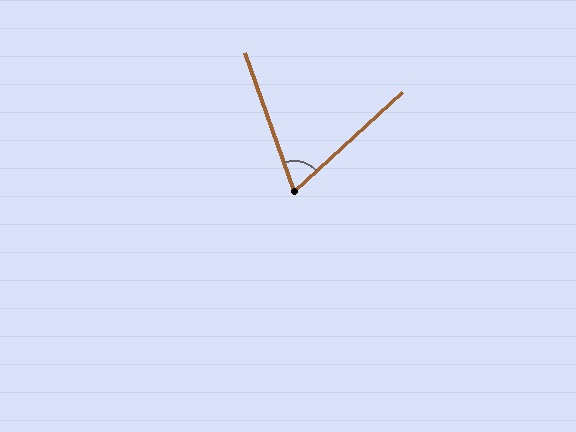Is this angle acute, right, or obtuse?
It is acute.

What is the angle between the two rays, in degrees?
Approximately 67 degrees.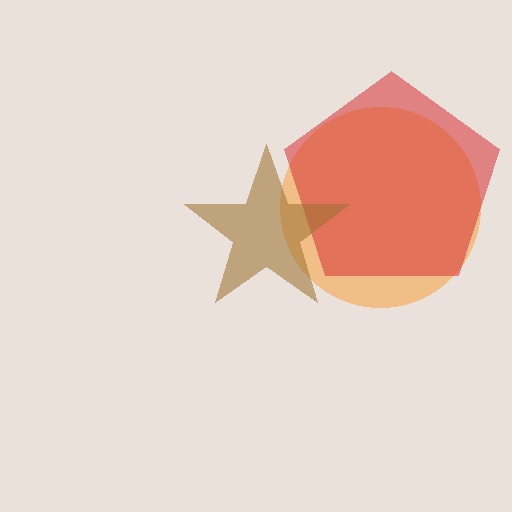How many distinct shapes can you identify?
There are 3 distinct shapes: an orange circle, a red pentagon, a brown star.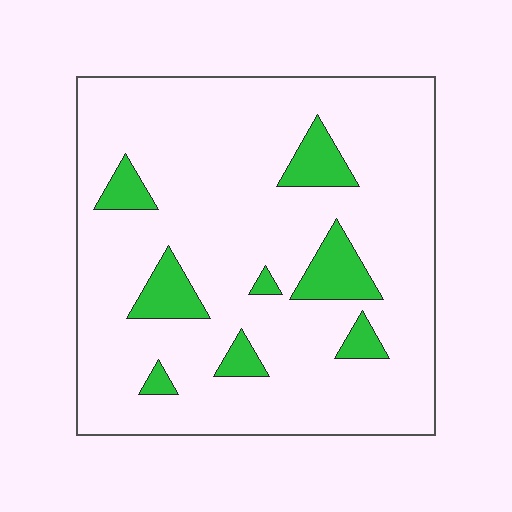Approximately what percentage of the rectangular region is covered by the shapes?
Approximately 15%.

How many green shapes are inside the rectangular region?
8.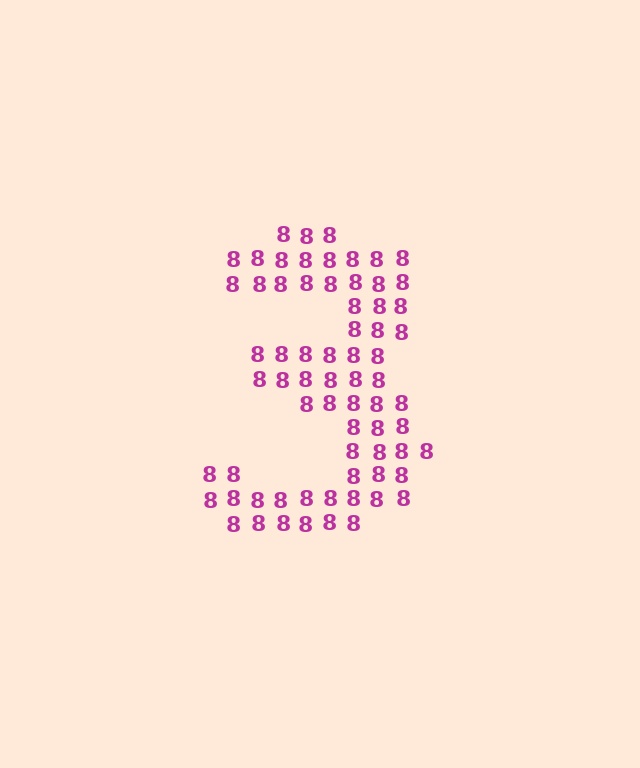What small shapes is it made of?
It is made of small digit 8's.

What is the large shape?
The large shape is the digit 3.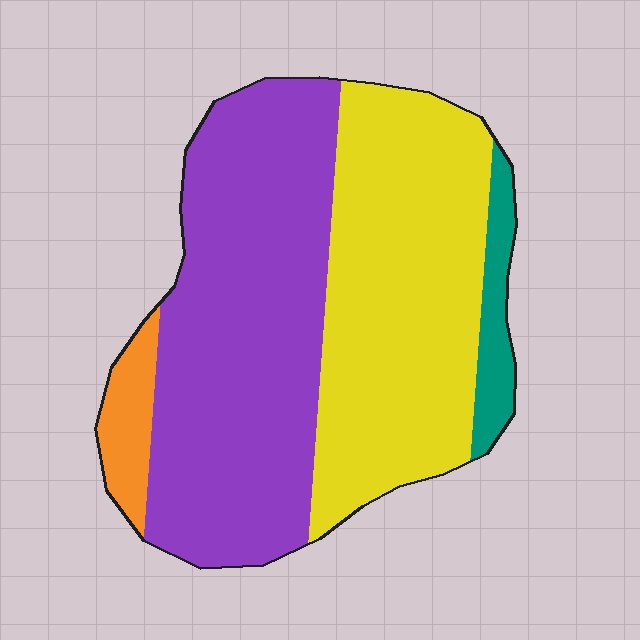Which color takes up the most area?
Purple, at roughly 50%.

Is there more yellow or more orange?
Yellow.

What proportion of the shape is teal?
Teal covers 6% of the shape.